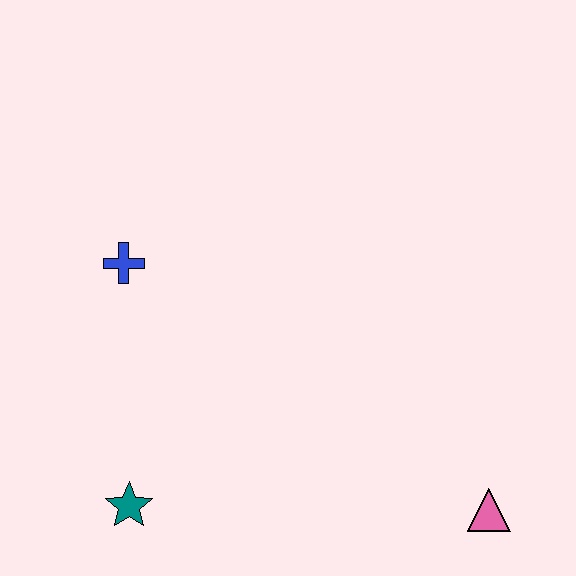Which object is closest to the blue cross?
The teal star is closest to the blue cross.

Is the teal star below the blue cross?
Yes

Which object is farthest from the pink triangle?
The blue cross is farthest from the pink triangle.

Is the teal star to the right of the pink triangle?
No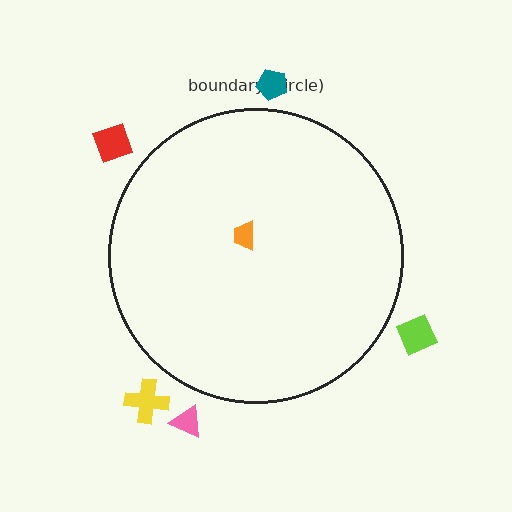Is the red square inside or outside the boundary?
Outside.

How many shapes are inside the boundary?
1 inside, 5 outside.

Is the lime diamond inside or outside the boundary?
Outside.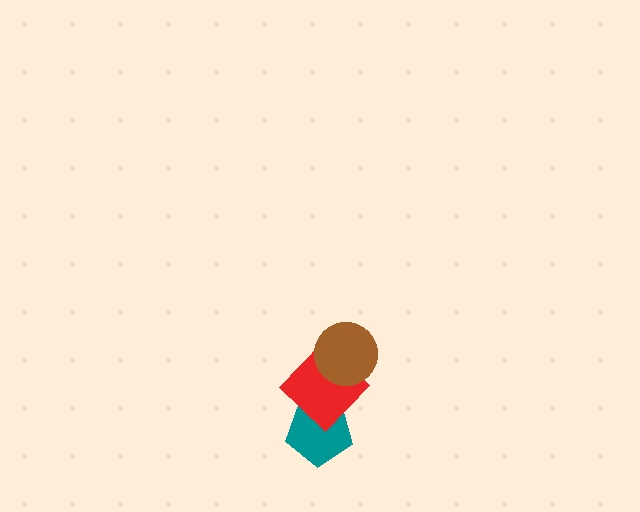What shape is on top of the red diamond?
The brown circle is on top of the red diamond.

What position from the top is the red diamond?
The red diamond is 2nd from the top.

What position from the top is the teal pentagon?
The teal pentagon is 3rd from the top.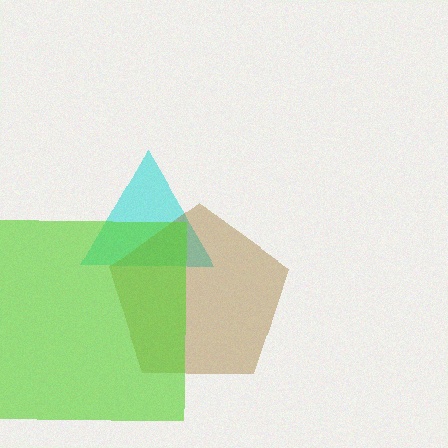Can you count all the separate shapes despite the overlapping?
Yes, there are 3 separate shapes.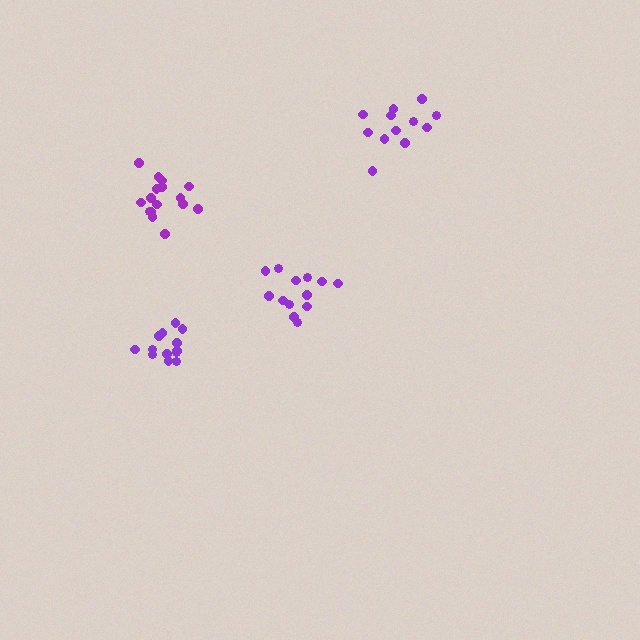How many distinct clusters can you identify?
There are 4 distinct clusters.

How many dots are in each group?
Group 1: 16 dots, Group 2: 12 dots, Group 3: 13 dots, Group 4: 13 dots (54 total).